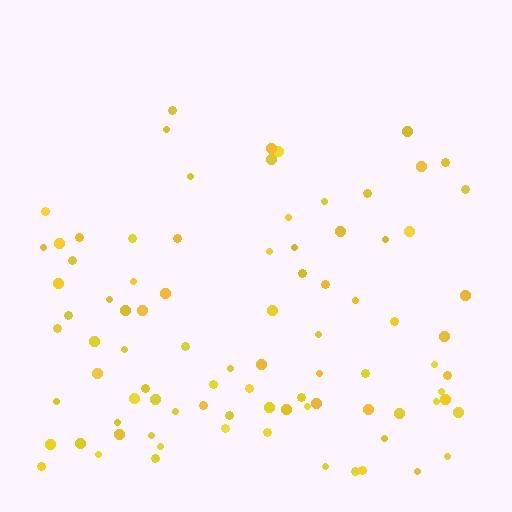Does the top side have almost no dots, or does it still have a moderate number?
Still a moderate number, just noticeably fewer than the bottom.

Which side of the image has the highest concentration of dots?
The bottom.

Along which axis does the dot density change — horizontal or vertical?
Vertical.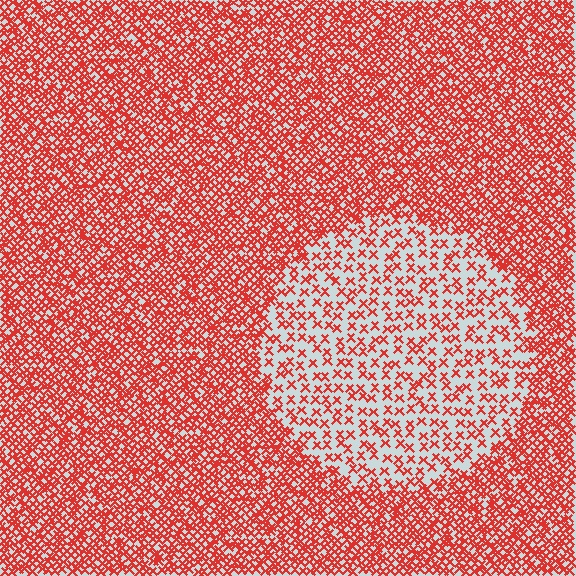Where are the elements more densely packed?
The elements are more densely packed outside the circle boundary.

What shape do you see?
I see a circle.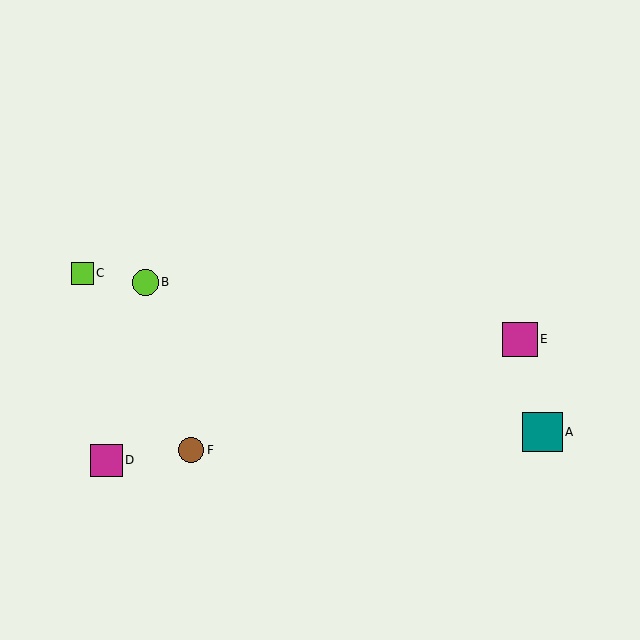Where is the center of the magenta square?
The center of the magenta square is at (520, 339).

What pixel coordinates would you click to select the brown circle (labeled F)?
Click at (191, 450) to select the brown circle F.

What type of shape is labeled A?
Shape A is a teal square.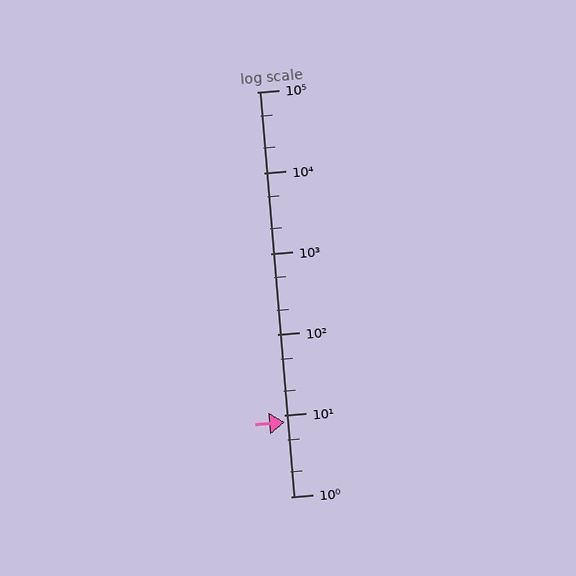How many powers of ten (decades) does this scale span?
The scale spans 5 decades, from 1 to 100000.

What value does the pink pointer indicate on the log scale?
The pointer indicates approximately 8.2.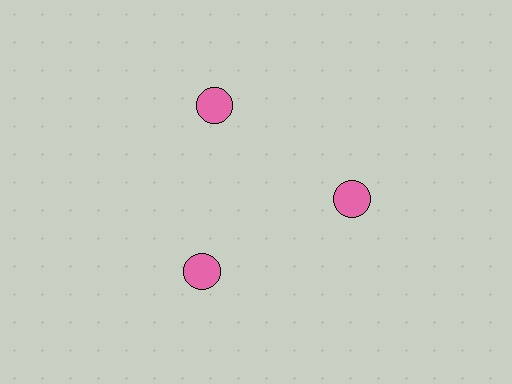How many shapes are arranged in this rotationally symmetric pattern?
There are 3 shapes, arranged in 3 groups of 1.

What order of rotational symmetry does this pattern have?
This pattern has 3-fold rotational symmetry.